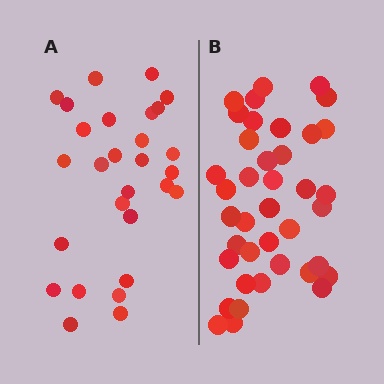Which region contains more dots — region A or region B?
Region B (the right region) has more dots.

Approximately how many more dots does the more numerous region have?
Region B has roughly 12 or so more dots than region A.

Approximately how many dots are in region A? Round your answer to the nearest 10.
About 30 dots. (The exact count is 28, which rounds to 30.)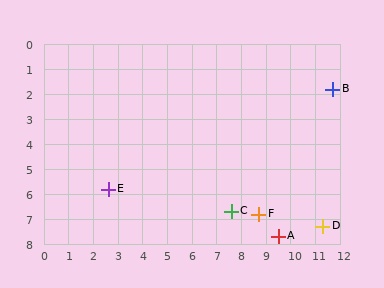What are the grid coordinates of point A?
Point A is at approximately (9.5, 7.7).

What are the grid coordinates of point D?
Point D is at approximately (11.3, 7.3).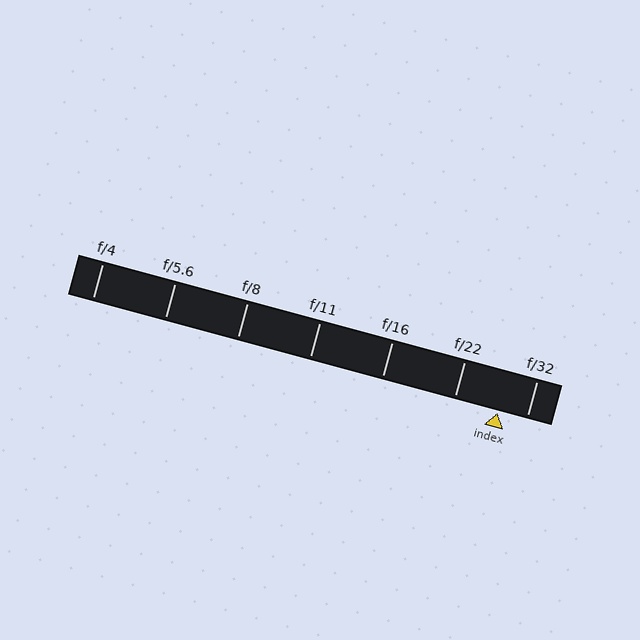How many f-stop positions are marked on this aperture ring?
There are 7 f-stop positions marked.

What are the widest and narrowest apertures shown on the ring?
The widest aperture shown is f/4 and the narrowest is f/32.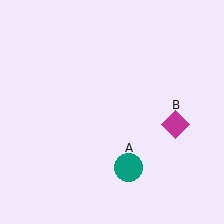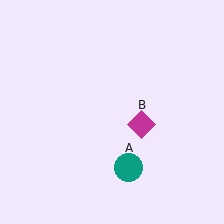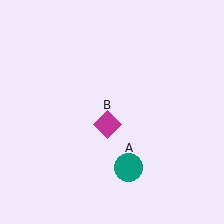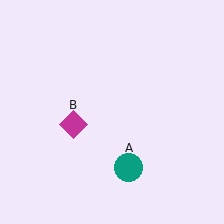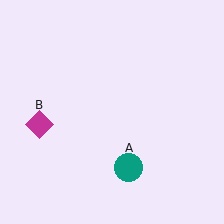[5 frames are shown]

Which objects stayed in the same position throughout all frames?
Teal circle (object A) remained stationary.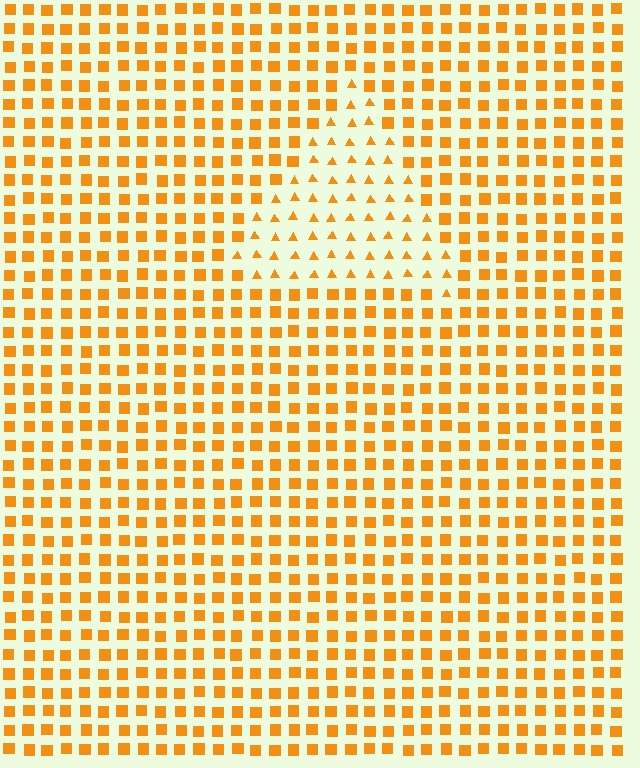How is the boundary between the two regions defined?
The boundary is defined by a change in element shape: triangles inside vs. squares outside. All elements share the same color and spacing.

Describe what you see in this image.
The image is filled with small orange elements arranged in a uniform grid. A triangle-shaped region contains triangles, while the surrounding area contains squares. The boundary is defined purely by the change in element shape.